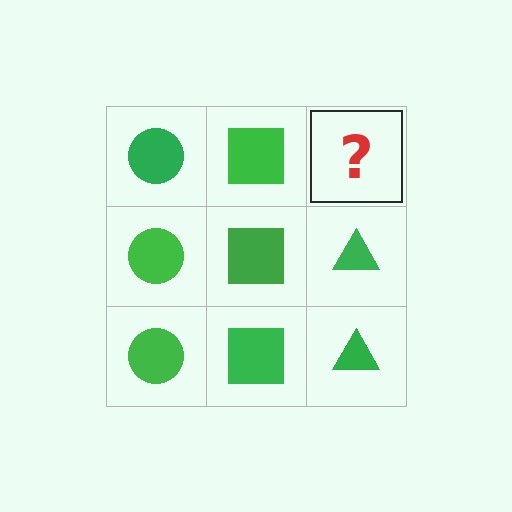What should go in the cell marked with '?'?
The missing cell should contain a green triangle.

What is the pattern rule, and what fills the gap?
The rule is that each column has a consistent shape. The gap should be filled with a green triangle.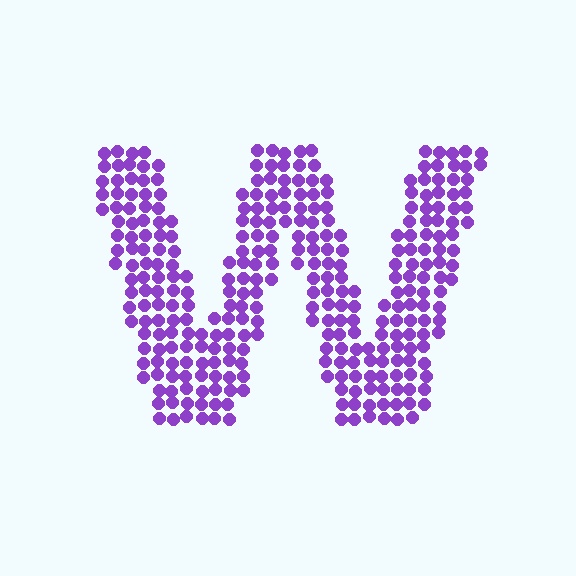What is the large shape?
The large shape is the letter W.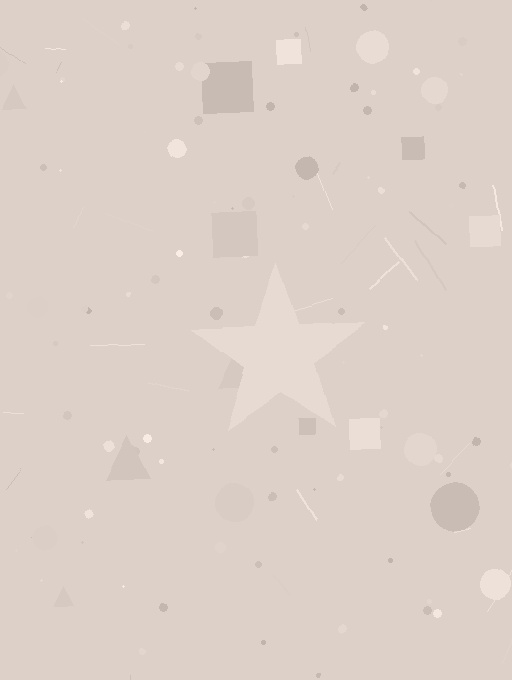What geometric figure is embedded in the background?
A star is embedded in the background.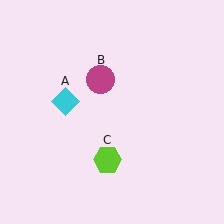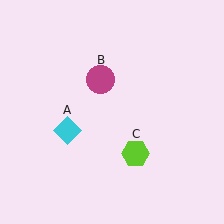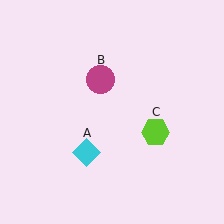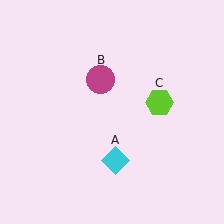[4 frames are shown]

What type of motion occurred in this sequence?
The cyan diamond (object A), lime hexagon (object C) rotated counterclockwise around the center of the scene.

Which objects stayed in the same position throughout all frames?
Magenta circle (object B) remained stationary.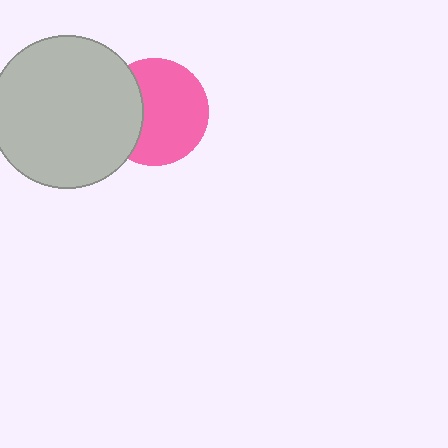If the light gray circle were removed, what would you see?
You would see the complete pink circle.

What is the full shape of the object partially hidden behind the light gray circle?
The partially hidden object is a pink circle.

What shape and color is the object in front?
The object in front is a light gray circle.